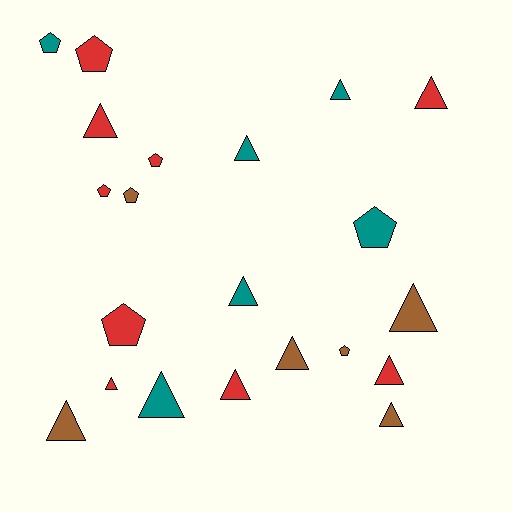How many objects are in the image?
There are 21 objects.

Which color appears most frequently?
Red, with 9 objects.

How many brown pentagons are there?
There are 2 brown pentagons.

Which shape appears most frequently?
Triangle, with 13 objects.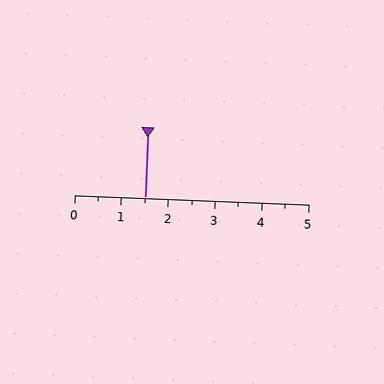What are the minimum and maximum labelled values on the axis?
The axis runs from 0 to 5.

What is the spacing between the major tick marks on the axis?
The major ticks are spaced 1 apart.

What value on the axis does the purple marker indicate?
The marker indicates approximately 1.5.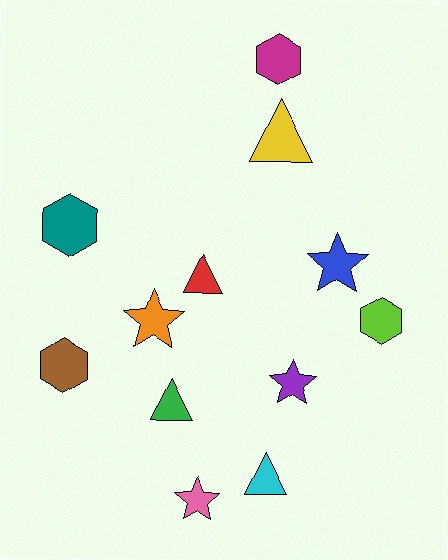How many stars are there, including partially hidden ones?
There are 4 stars.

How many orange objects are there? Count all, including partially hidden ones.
There is 1 orange object.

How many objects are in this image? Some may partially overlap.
There are 12 objects.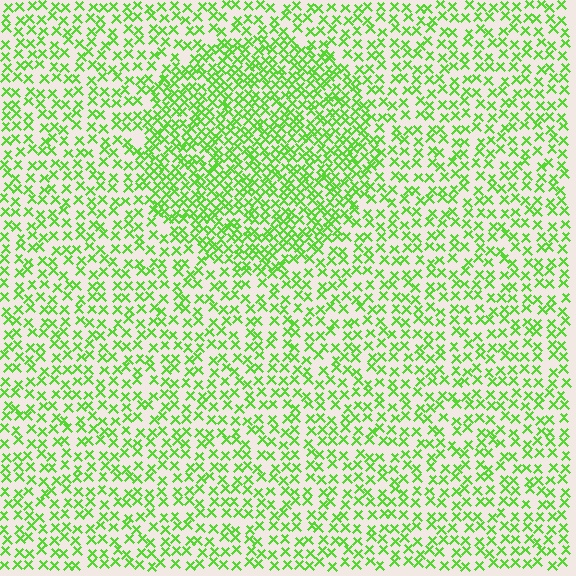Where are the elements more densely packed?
The elements are more densely packed inside the circle boundary.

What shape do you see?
I see a circle.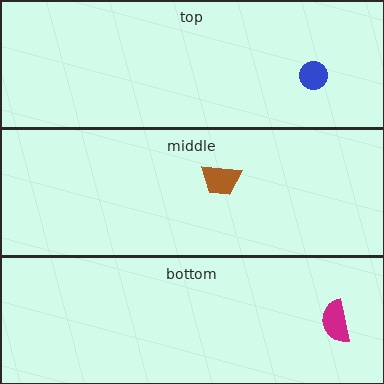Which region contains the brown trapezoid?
The middle region.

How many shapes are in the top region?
1.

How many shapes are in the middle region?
1.